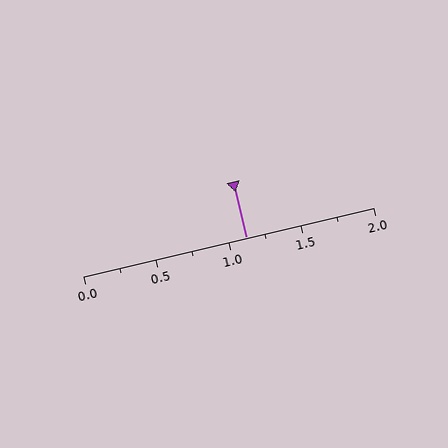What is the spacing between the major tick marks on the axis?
The major ticks are spaced 0.5 apart.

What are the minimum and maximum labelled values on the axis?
The axis runs from 0.0 to 2.0.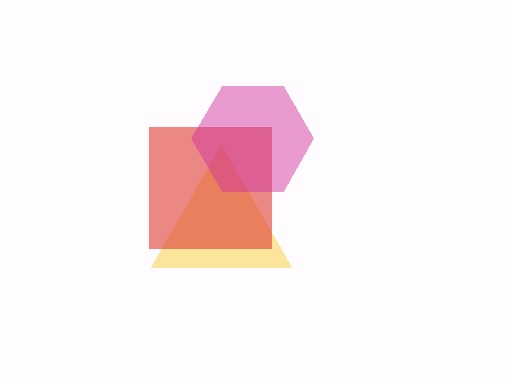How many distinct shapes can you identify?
There are 3 distinct shapes: a yellow triangle, a red square, a magenta hexagon.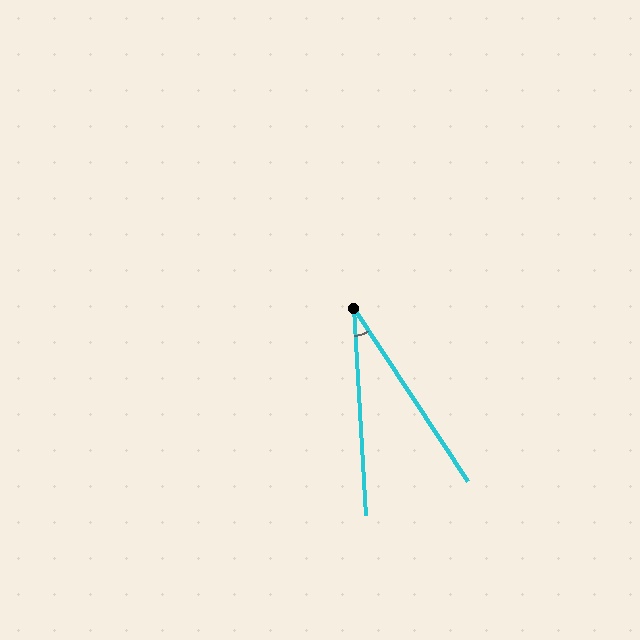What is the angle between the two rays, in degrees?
Approximately 30 degrees.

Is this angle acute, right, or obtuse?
It is acute.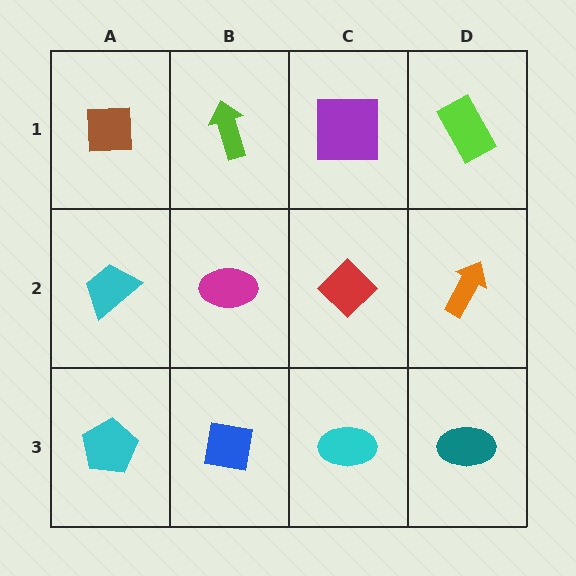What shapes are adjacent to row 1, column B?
A magenta ellipse (row 2, column B), a brown square (row 1, column A), a purple square (row 1, column C).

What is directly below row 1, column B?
A magenta ellipse.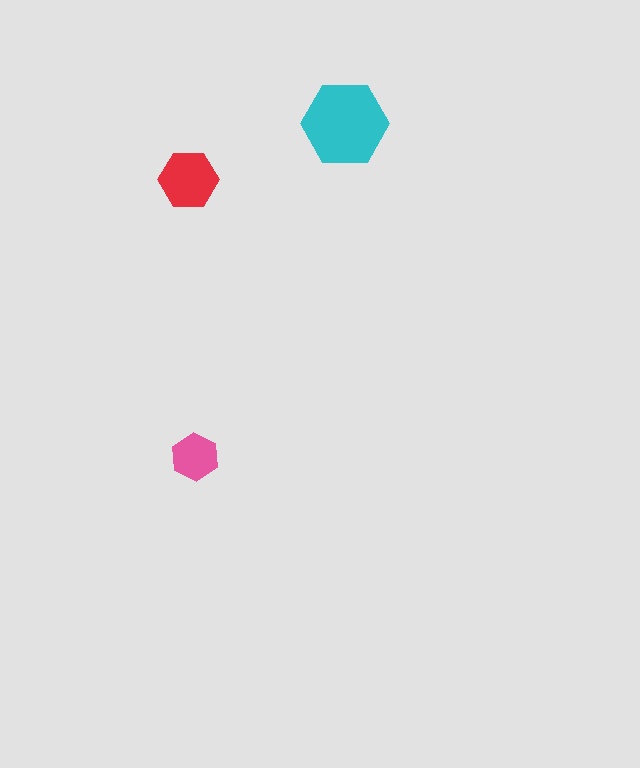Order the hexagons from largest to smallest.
the cyan one, the red one, the pink one.